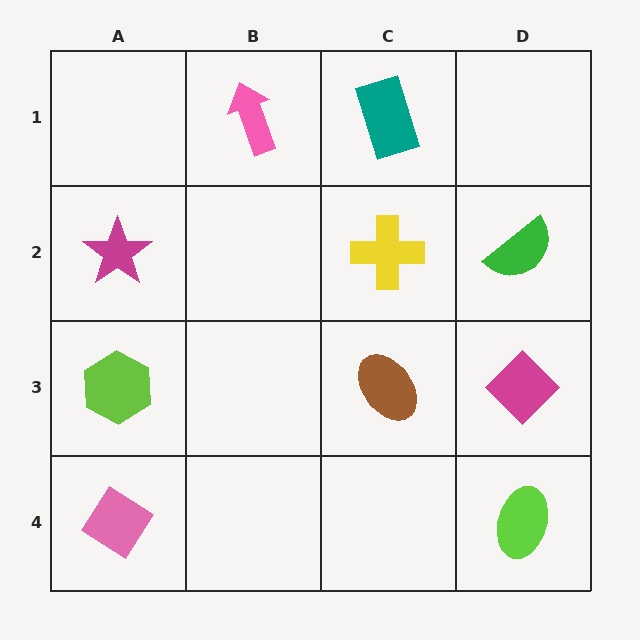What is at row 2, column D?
A green semicircle.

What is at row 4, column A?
A pink diamond.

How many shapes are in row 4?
2 shapes.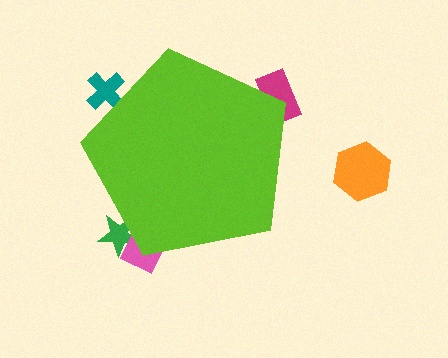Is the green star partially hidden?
Yes, the green star is partially hidden behind the lime pentagon.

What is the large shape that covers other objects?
A lime pentagon.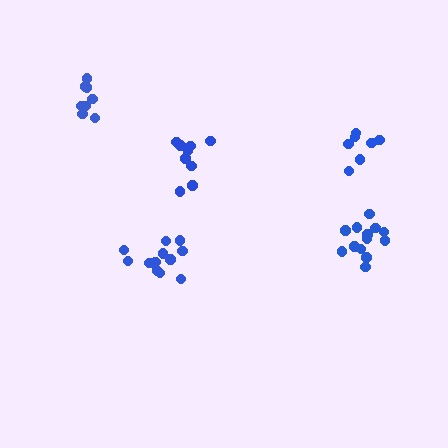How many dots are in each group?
Group 1: 9 dots, Group 2: 13 dots, Group 3: 7 dots, Group 4: 13 dots, Group 5: 8 dots (50 total).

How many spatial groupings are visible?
There are 5 spatial groupings.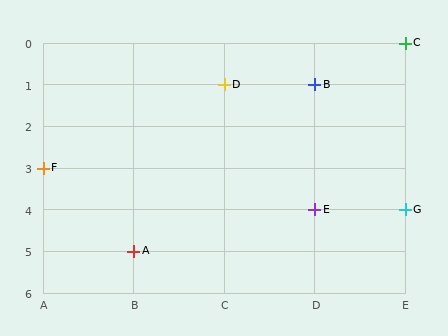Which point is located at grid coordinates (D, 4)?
Point E is at (D, 4).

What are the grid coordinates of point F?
Point F is at grid coordinates (A, 3).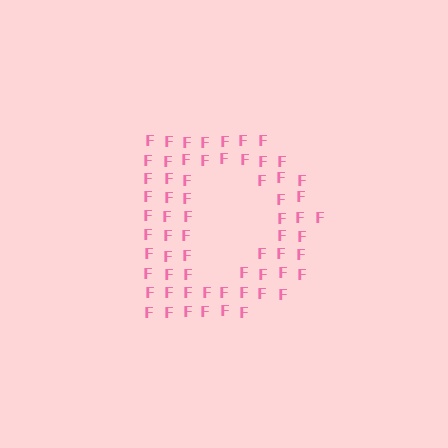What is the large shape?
The large shape is the letter D.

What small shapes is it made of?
It is made of small letter F's.